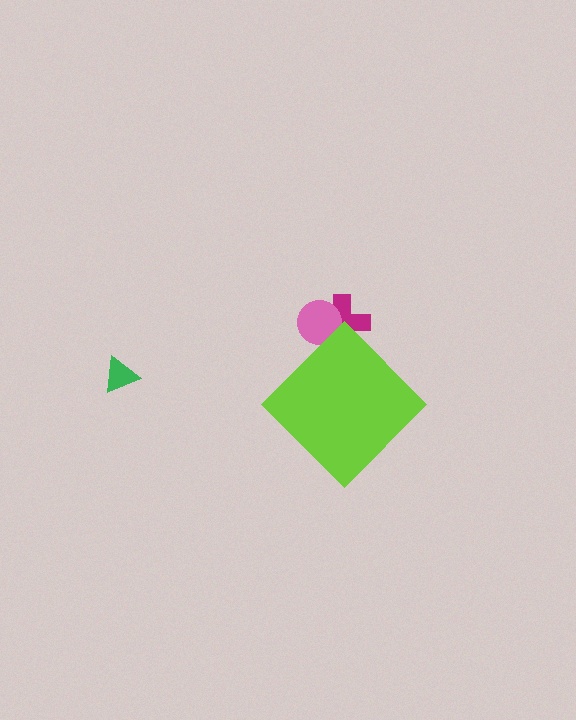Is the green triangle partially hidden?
No, the green triangle is fully visible.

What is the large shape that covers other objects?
A lime diamond.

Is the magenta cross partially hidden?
Yes, the magenta cross is partially hidden behind the lime diamond.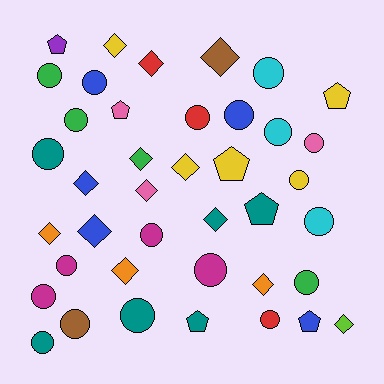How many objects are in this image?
There are 40 objects.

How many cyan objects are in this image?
There are 3 cyan objects.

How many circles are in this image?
There are 20 circles.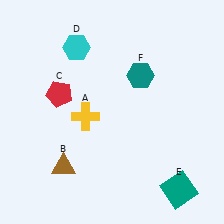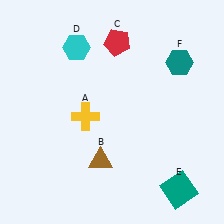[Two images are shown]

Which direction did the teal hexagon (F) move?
The teal hexagon (F) moved right.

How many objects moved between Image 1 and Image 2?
3 objects moved between the two images.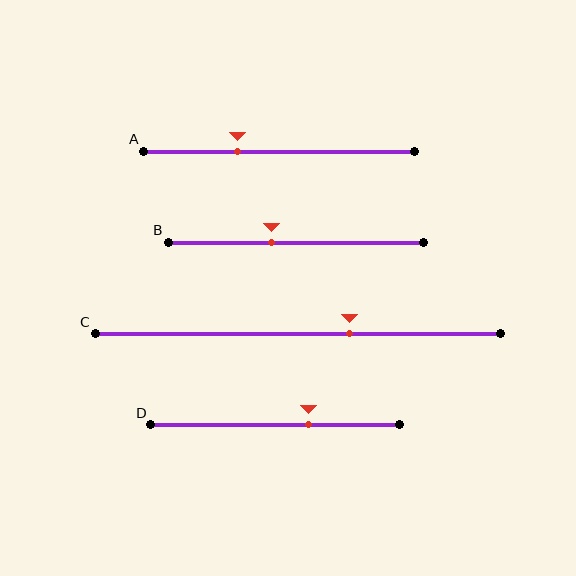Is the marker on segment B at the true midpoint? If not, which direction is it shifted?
No, the marker on segment B is shifted to the left by about 9% of the segment length.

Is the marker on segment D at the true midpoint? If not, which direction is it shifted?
No, the marker on segment D is shifted to the right by about 13% of the segment length.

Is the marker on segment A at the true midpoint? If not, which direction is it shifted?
No, the marker on segment A is shifted to the left by about 15% of the segment length.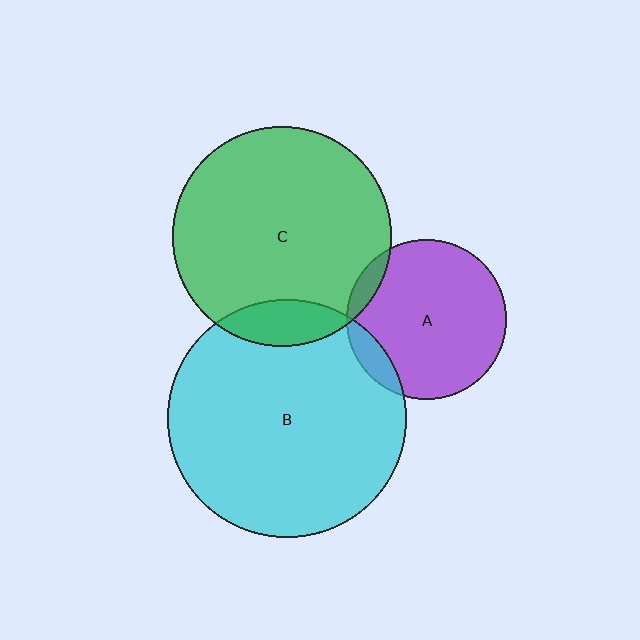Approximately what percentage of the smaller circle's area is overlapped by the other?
Approximately 10%.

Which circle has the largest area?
Circle B (cyan).